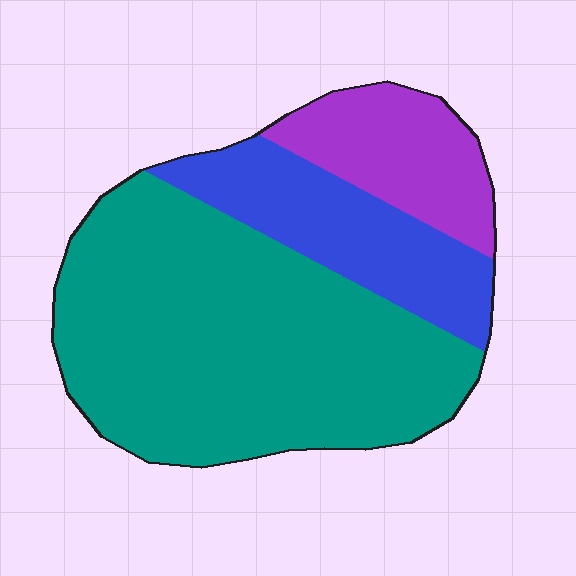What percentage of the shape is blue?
Blue covers about 20% of the shape.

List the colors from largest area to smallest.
From largest to smallest: teal, blue, purple.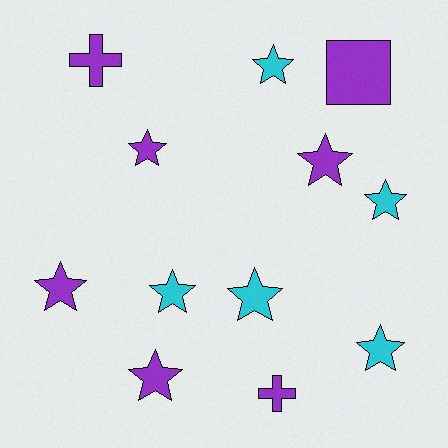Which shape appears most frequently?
Star, with 9 objects.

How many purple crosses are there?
There are 2 purple crosses.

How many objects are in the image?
There are 12 objects.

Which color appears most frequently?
Purple, with 7 objects.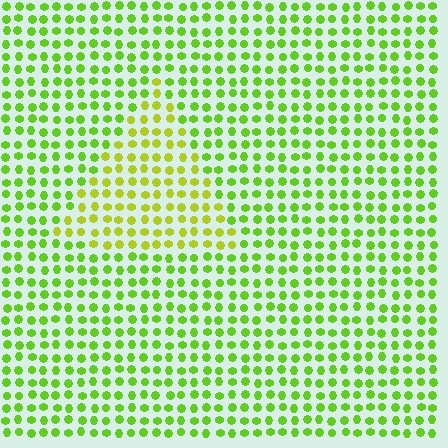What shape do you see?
I see a triangle.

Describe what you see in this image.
The image is filled with small lime elements in a uniform arrangement. A triangle-shaped region is visible where the elements are tinted to a slightly different hue, forming a subtle color boundary.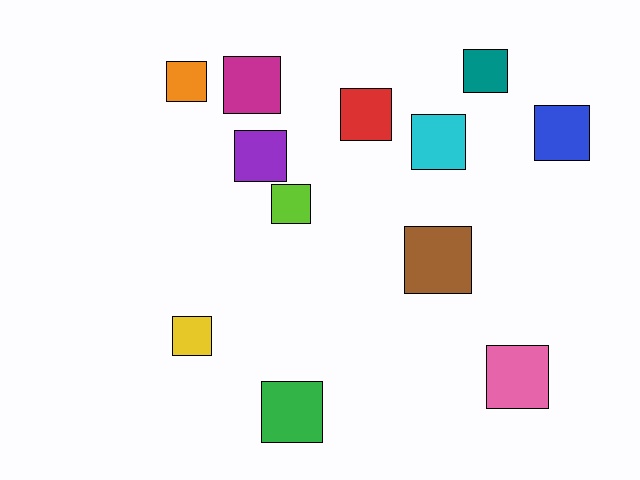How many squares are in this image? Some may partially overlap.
There are 12 squares.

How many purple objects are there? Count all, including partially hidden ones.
There is 1 purple object.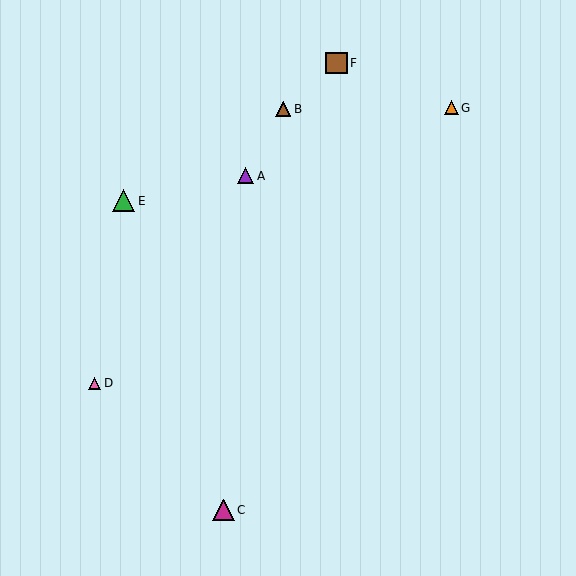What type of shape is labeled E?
Shape E is a green triangle.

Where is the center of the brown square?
The center of the brown square is at (336, 63).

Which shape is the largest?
The green triangle (labeled E) is the largest.